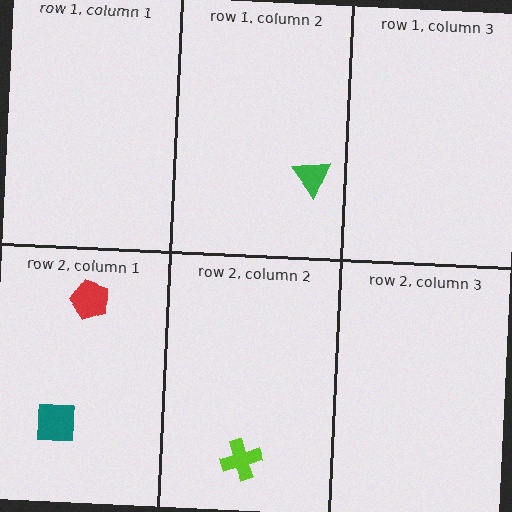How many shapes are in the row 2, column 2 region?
1.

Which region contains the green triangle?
The row 1, column 2 region.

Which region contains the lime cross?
The row 2, column 2 region.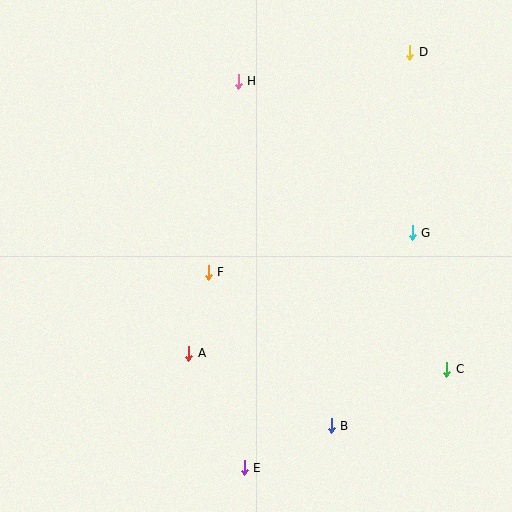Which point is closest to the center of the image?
Point F at (208, 272) is closest to the center.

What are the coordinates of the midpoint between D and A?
The midpoint between D and A is at (299, 203).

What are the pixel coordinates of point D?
Point D is at (410, 52).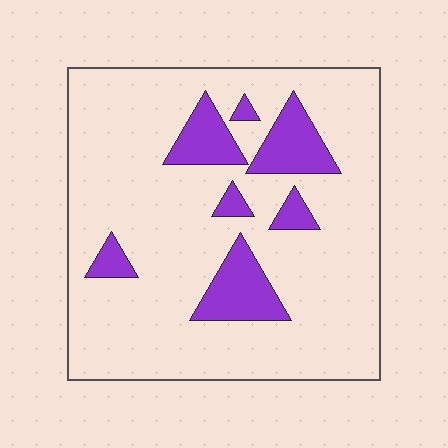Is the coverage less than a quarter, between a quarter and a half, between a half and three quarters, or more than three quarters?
Less than a quarter.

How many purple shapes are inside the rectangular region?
7.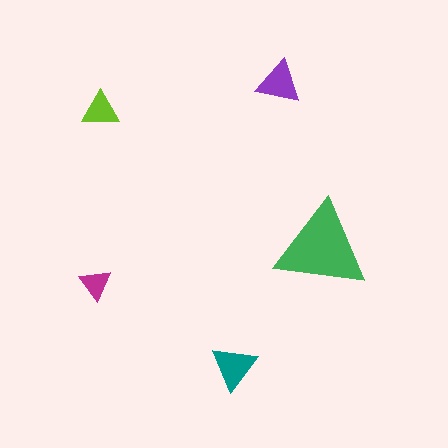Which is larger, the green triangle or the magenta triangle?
The green one.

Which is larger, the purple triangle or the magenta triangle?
The purple one.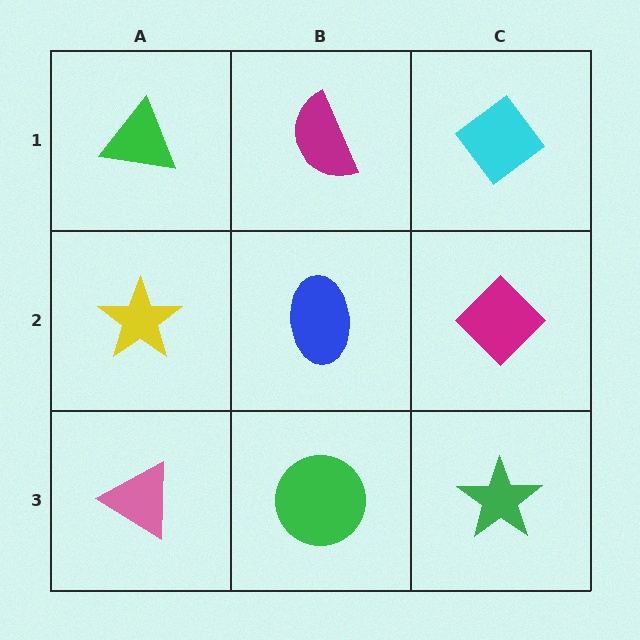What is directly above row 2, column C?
A cyan diamond.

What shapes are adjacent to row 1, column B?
A blue ellipse (row 2, column B), a green triangle (row 1, column A), a cyan diamond (row 1, column C).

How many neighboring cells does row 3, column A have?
2.